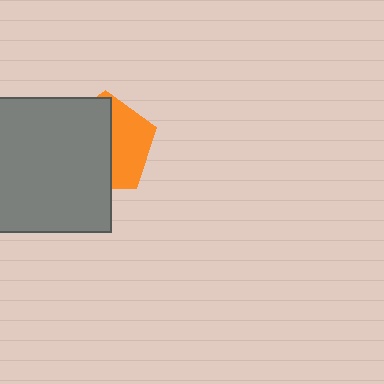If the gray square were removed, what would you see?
You would see the complete orange pentagon.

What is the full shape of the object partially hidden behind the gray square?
The partially hidden object is an orange pentagon.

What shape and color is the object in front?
The object in front is a gray square.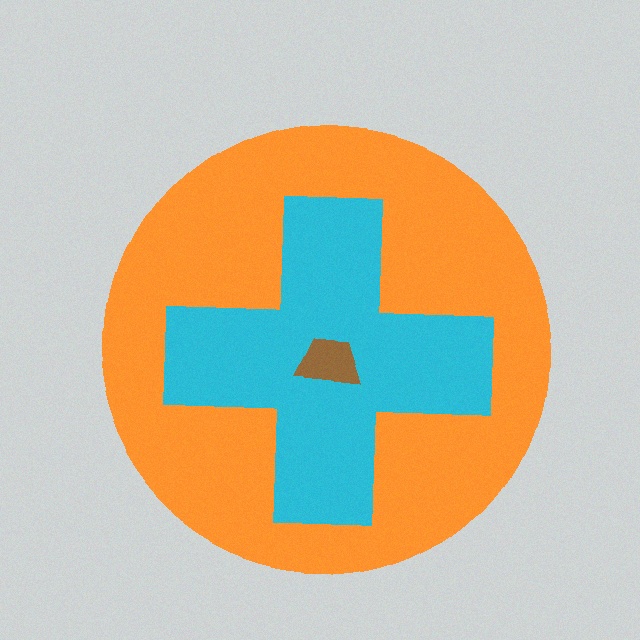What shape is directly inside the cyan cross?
The brown trapezoid.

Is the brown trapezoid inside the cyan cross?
Yes.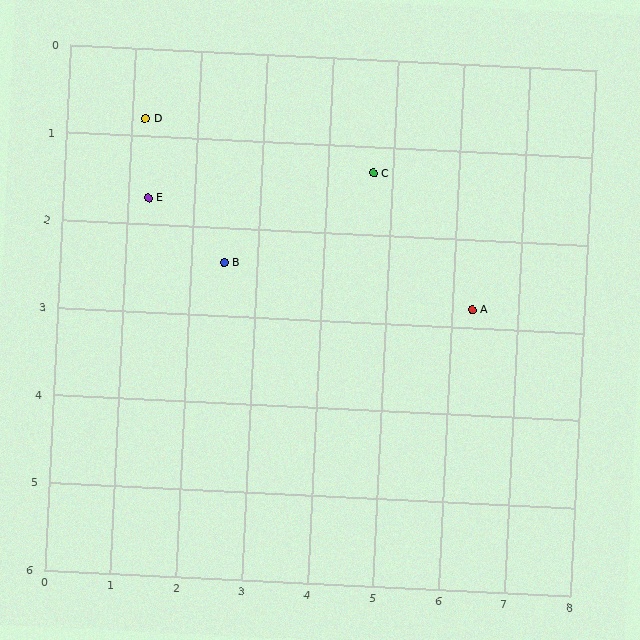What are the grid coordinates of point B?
Point B is at approximately (2.5, 2.4).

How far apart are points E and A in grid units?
Points E and A are about 5.1 grid units apart.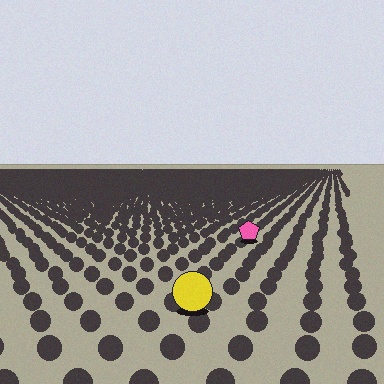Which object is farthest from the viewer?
The pink pentagon is farthest from the viewer. It appears smaller and the ground texture around it is denser.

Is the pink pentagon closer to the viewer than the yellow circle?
No. The yellow circle is closer — you can tell from the texture gradient: the ground texture is coarser near it.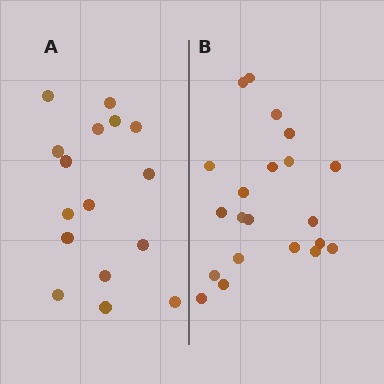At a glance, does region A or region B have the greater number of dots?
Region B (the right region) has more dots.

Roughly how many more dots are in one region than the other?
Region B has about 5 more dots than region A.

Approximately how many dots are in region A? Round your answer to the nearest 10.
About 20 dots. (The exact count is 16, which rounds to 20.)